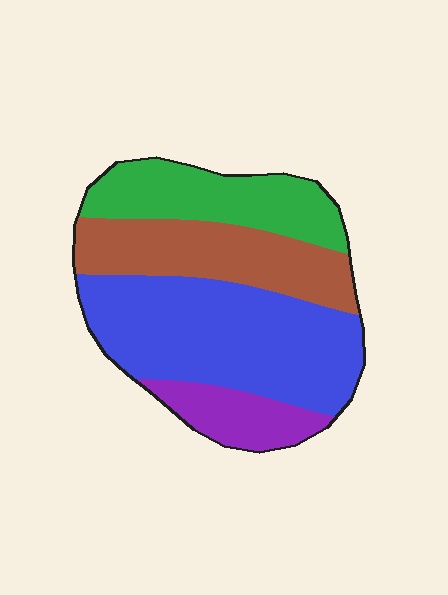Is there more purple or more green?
Green.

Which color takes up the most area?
Blue, at roughly 40%.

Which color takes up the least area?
Purple, at roughly 10%.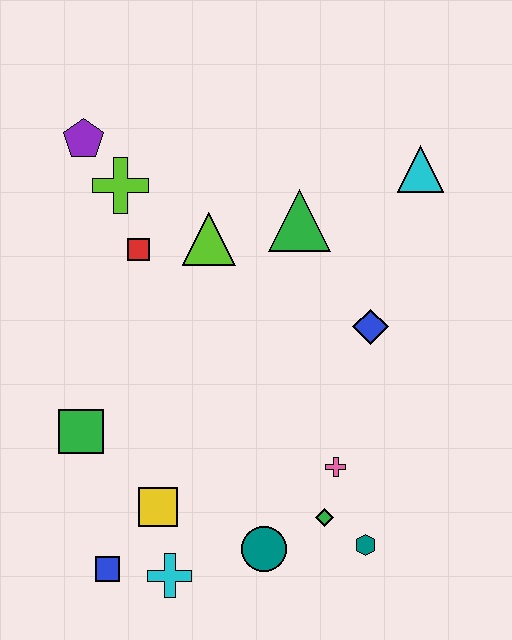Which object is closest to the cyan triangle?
The green triangle is closest to the cyan triangle.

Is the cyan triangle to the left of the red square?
No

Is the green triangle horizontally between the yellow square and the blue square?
No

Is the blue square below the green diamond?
Yes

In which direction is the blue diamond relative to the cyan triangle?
The blue diamond is below the cyan triangle.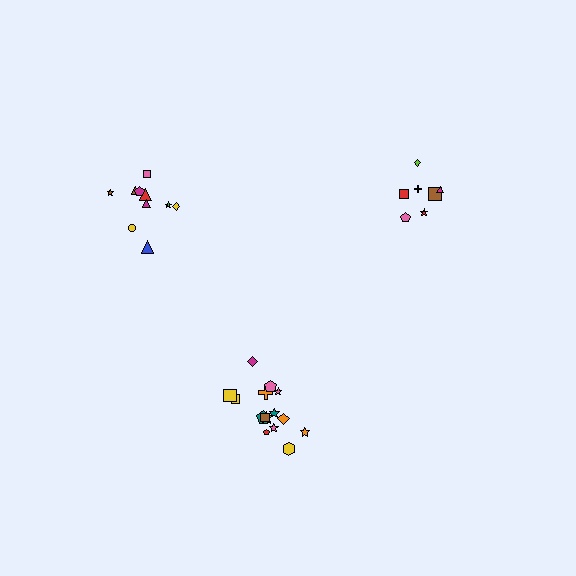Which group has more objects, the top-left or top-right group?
The top-left group.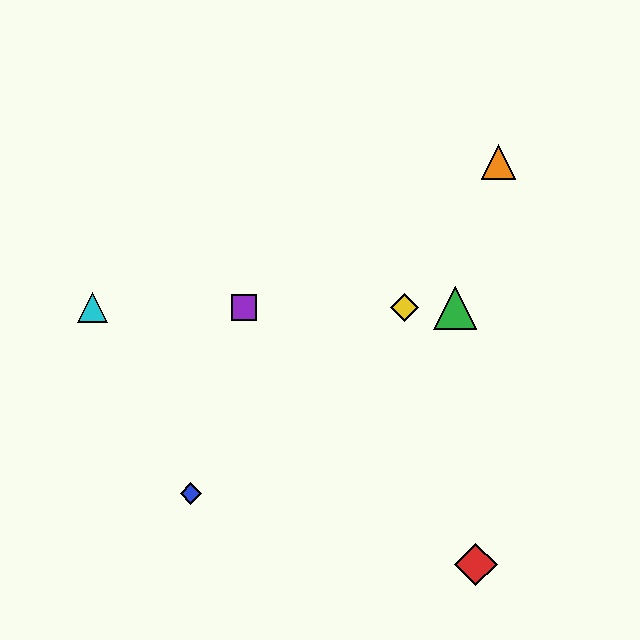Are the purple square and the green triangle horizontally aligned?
Yes, both are at y≈308.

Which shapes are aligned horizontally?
The green triangle, the yellow diamond, the purple square, the cyan triangle are aligned horizontally.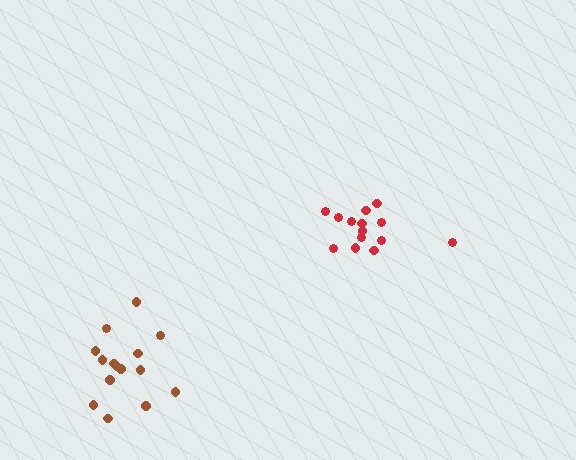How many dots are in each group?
Group 1: 14 dots, Group 2: 15 dots (29 total).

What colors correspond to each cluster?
The clusters are colored: red, brown.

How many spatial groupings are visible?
There are 2 spatial groupings.